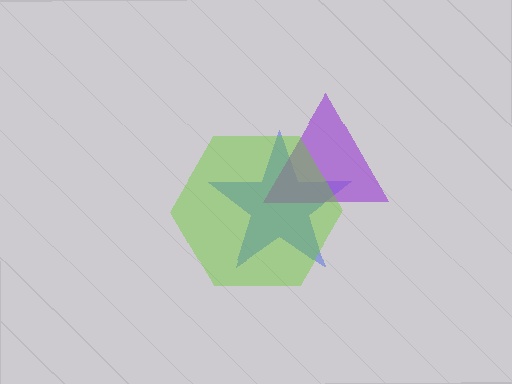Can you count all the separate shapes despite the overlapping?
Yes, there are 3 separate shapes.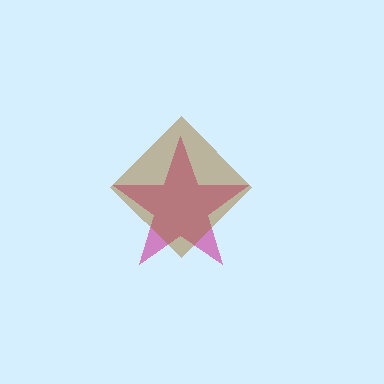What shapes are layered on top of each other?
The layered shapes are: a magenta star, a brown diamond.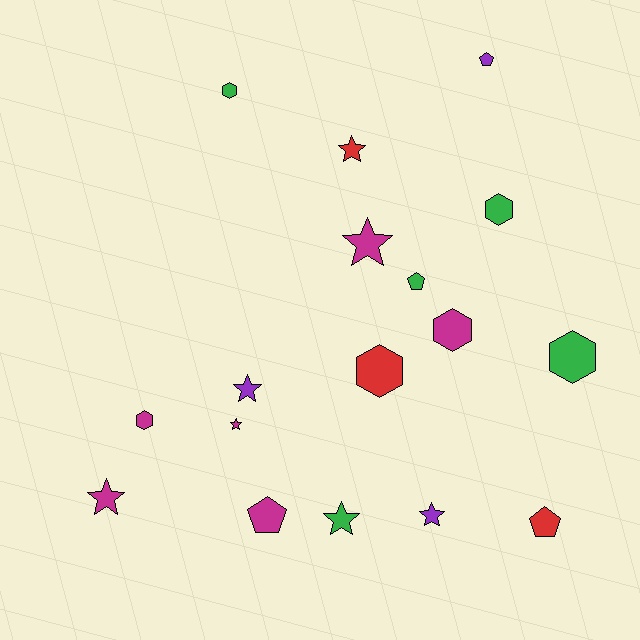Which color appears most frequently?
Magenta, with 6 objects.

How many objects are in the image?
There are 17 objects.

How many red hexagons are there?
There is 1 red hexagon.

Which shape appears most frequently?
Star, with 7 objects.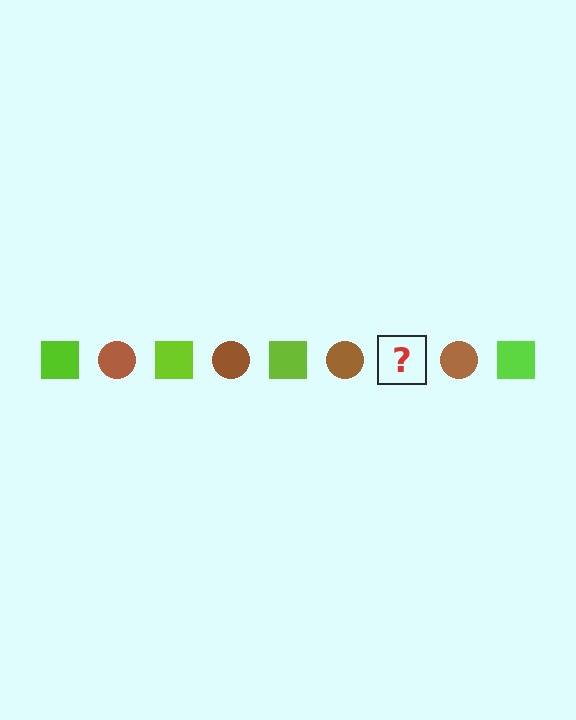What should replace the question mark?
The question mark should be replaced with a lime square.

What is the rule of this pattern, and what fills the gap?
The rule is that the pattern alternates between lime square and brown circle. The gap should be filled with a lime square.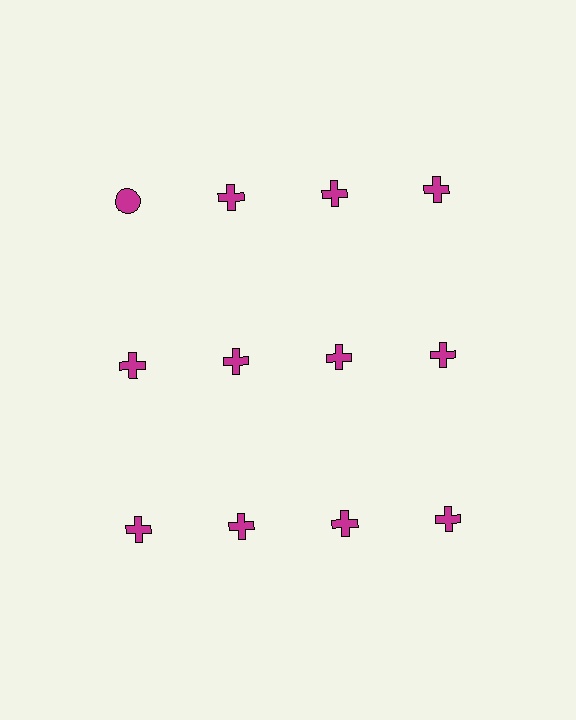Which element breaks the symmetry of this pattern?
The magenta circle in the top row, leftmost column breaks the symmetry. All other shapes are magenta crosses.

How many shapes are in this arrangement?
There are 12 shapes arranged in a grid pattern.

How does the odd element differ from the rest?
It has a different shape: circle instead of cross.